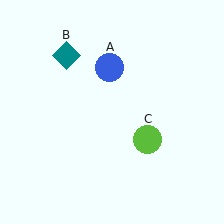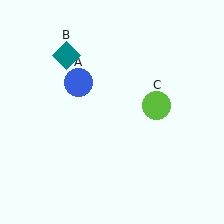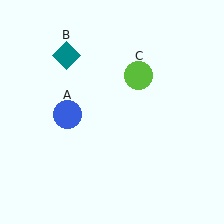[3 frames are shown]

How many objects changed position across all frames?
2 objects changed position: blue circle (object A), lime circle (object C).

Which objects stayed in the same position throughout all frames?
Teal diamond (object B) remained stationary.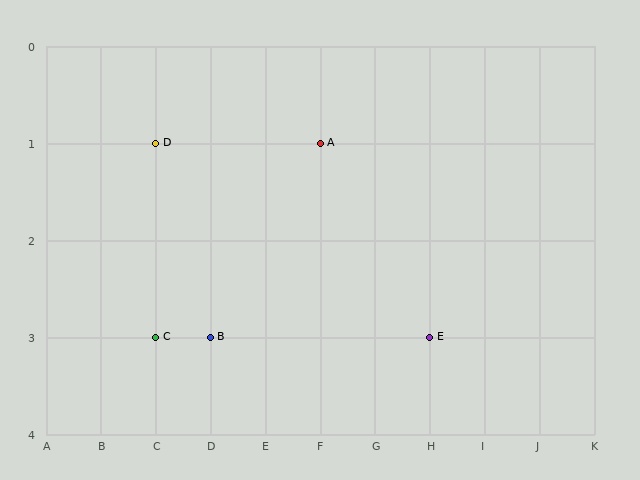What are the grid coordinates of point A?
Point A is at grid coordinates (F, 1).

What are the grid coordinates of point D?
Point D is at grid coordinates (C, 1).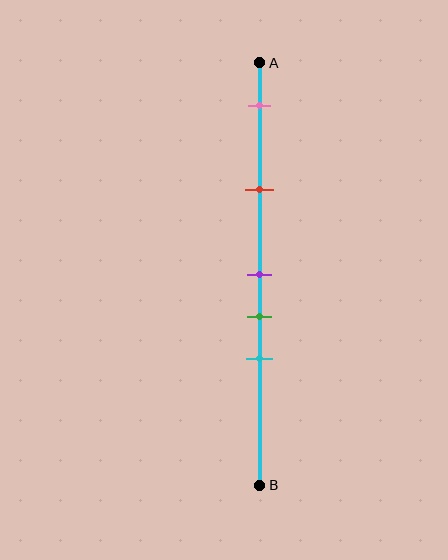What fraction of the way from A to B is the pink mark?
The pink mark is approximately 10% (0.1) of the way from A to B.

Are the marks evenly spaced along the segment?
No, the marks are not evenly spaced.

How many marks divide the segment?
There are 5 marks dividing the segment.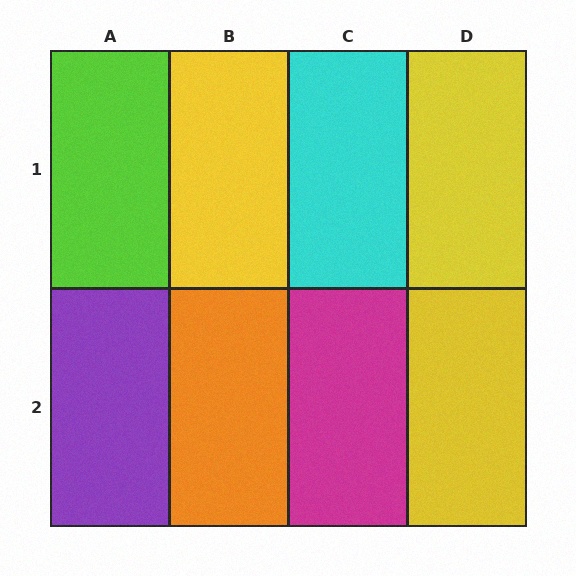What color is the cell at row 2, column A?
Purple.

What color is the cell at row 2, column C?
Magenta.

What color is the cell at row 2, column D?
Yellow.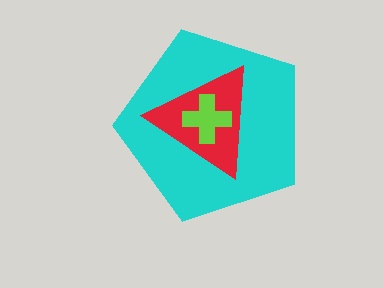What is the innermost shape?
The lime cross.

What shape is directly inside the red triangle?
The lime cross.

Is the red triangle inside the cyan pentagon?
Yes.